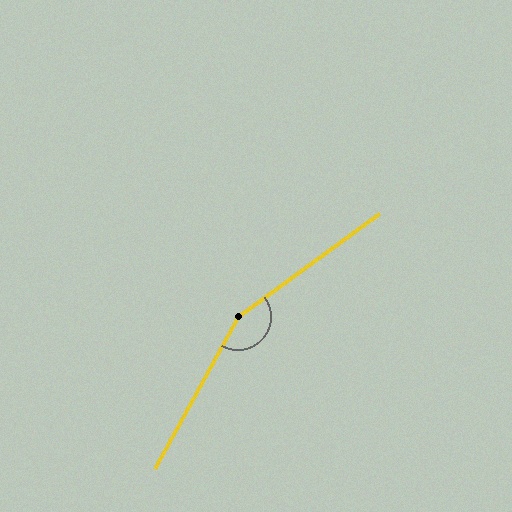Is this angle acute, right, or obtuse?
It is obtuse.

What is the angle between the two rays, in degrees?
Approximately 155 degrees.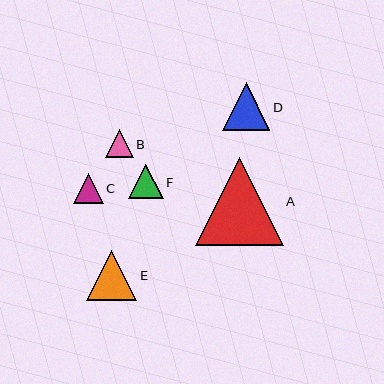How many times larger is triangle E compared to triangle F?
Triangle E is approximately 1.5 times the size of triangle F.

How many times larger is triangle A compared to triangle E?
Triangle A is approximately 1.7 times the size of triangle E.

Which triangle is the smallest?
Triangle B is the smallest with a size of approximately 27 pixels.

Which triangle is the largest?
Triangle A is the largest with a size of approximately 87 pixels.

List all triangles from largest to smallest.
From largest to smallest: A, E, D, F, C, B.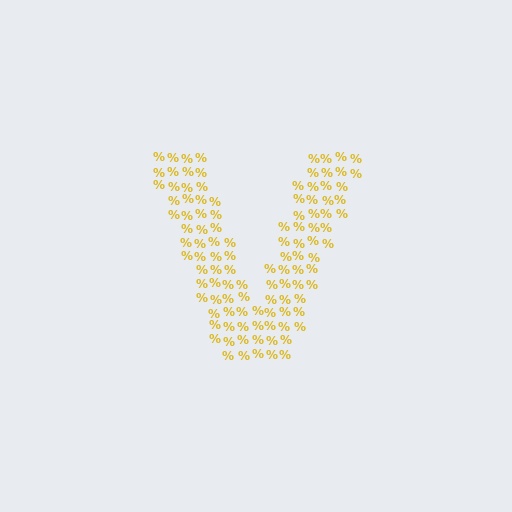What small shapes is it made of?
It is made of small percent signs.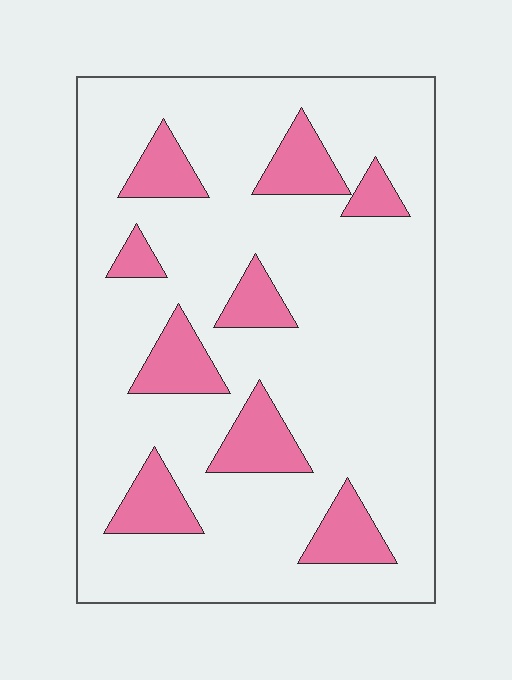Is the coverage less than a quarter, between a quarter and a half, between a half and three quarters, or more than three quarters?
Less than a quarter.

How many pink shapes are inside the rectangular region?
9.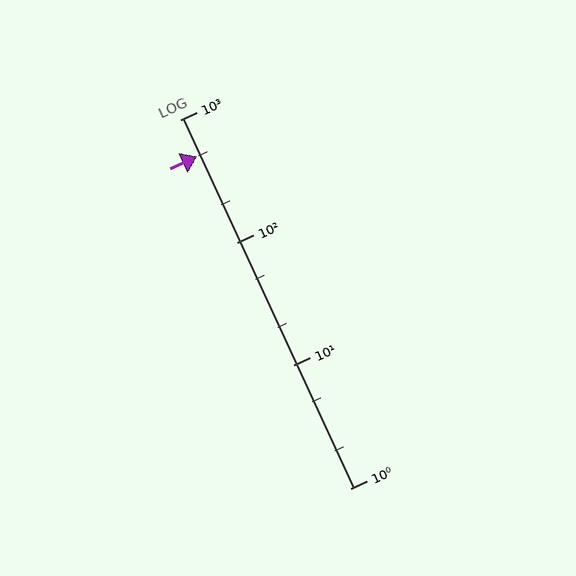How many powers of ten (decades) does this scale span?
The scale spans 3 decades, from 1 to 1000.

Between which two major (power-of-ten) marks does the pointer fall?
The pointer is between 100 and 1000.